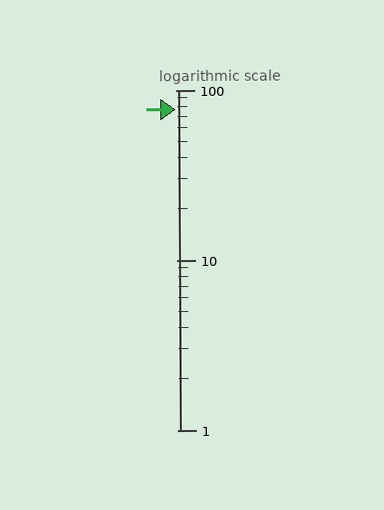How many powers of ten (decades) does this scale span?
The scale spans 2 decades, from 1 to 100.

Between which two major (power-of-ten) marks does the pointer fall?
The pointer is between 10 and 100.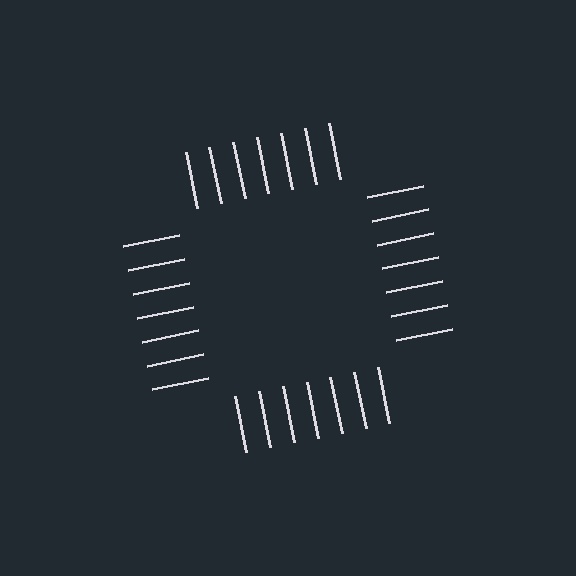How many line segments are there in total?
28 — 7 along each of the 4 edges.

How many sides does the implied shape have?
4 sides — the line-ends trace a square.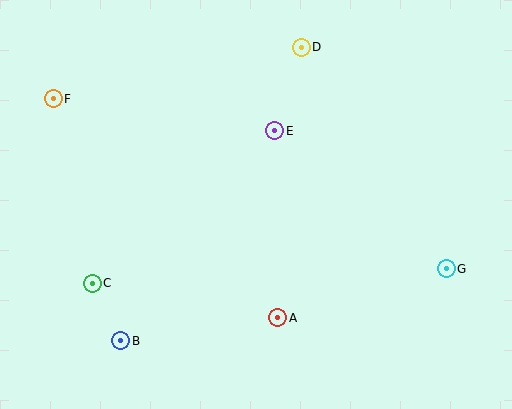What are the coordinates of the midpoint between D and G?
The midpoint between D and G is at (374, 158).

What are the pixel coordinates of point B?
Point B is at (121, 341).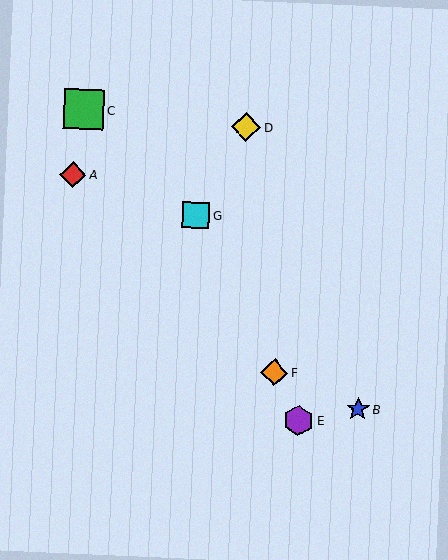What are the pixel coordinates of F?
Object F is at (274, 372).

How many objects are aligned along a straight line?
3 objects (E, F, G) are aligned along a straight line.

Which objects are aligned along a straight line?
Objects E, F, G are aligned along a straight line.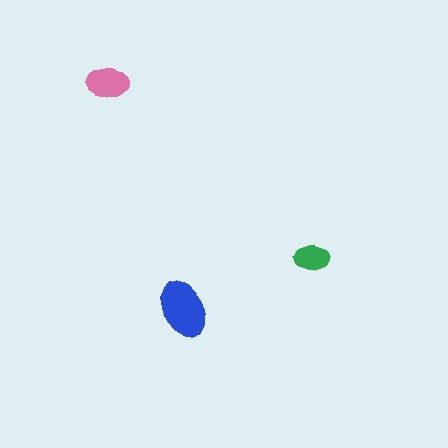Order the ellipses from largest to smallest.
the blue one, the pink one, the green one.